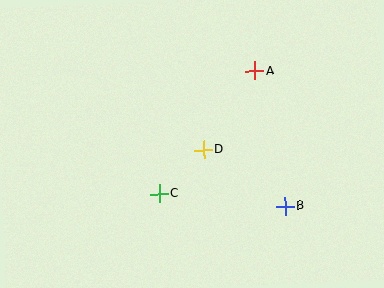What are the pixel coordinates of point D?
Point D is at (203, 150).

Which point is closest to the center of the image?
Point D at (203, 150) is closest to the center.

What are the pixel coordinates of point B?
Point B is at (285, 206).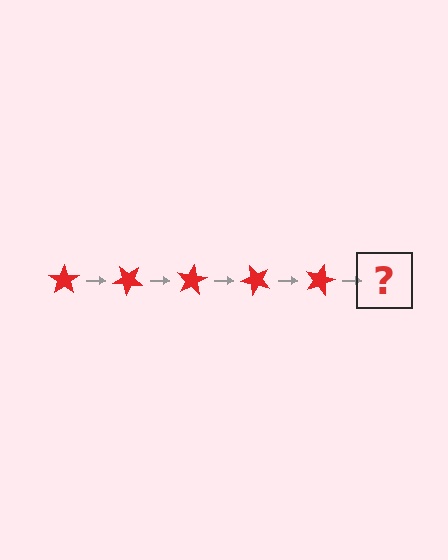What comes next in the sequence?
The next element should be a red star rotated 200 degrees.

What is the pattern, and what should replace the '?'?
The pattern is that the star rotates 40 degrees each step. The '?' should be a red star rotated 200 degrees.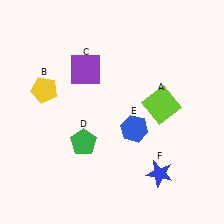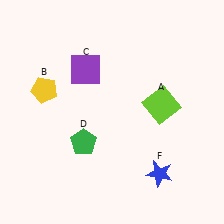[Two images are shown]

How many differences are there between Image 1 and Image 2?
There is 1 difference between the two images.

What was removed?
The blue hexagon (E) was removed in Image 2.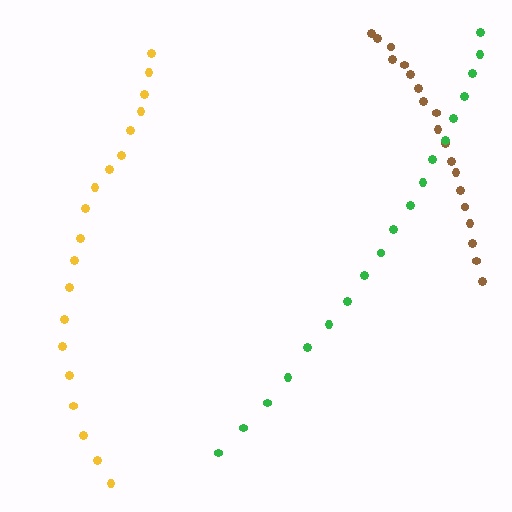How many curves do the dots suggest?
There are 3 distinct paths.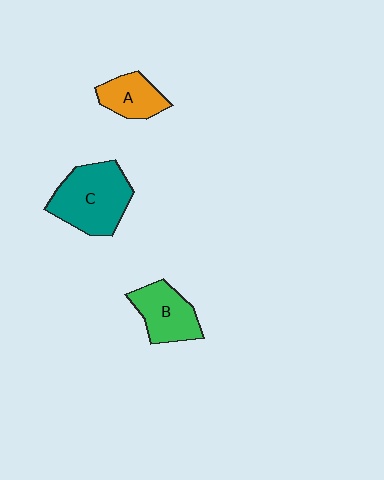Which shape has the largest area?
Shape C (teal).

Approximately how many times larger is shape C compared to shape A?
Approximately 1.9 times.